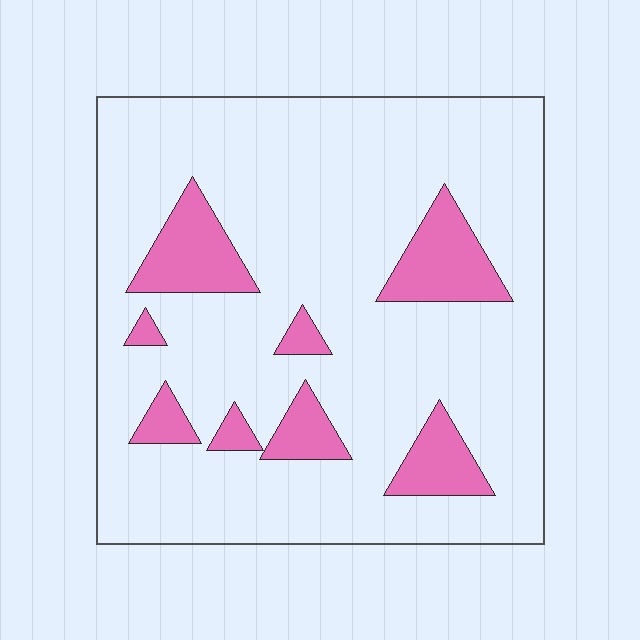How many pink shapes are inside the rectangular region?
8.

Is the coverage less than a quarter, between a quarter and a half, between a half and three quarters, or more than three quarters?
Less than a quarter.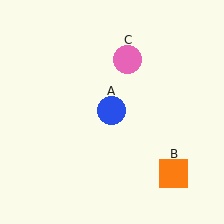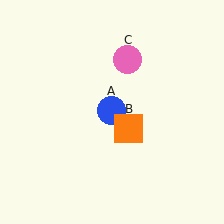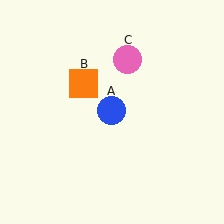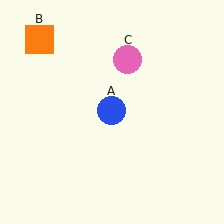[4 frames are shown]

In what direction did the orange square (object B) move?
The orange square (object B) moved up and to the left.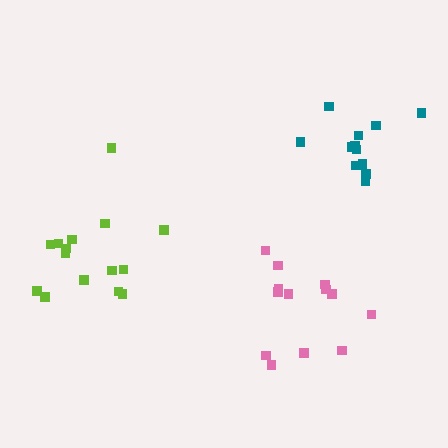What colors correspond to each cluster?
The clusters are colored: pink, lime, teal.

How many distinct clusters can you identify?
There are 3 distinct clusters.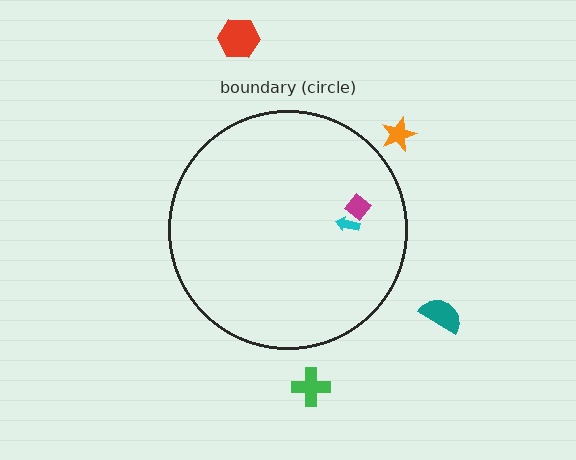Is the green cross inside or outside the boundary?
Outside.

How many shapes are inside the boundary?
2 inside, 4 outside.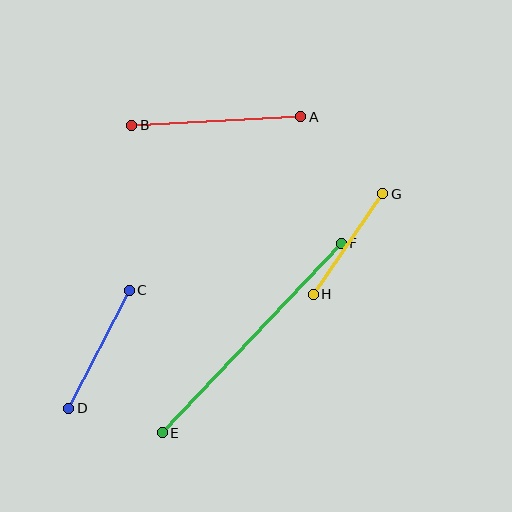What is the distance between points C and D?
The distance is approximately 133 pixels.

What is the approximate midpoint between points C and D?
The midpoint is at approximately (99, 349) pixels.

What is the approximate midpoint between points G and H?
The midpoint is at approximately (348, 244) pixels.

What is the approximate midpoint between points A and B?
The midpoint is at approximately (216, 121) pixels.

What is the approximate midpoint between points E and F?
The midpoint is at approximately (252, 338) pixels.